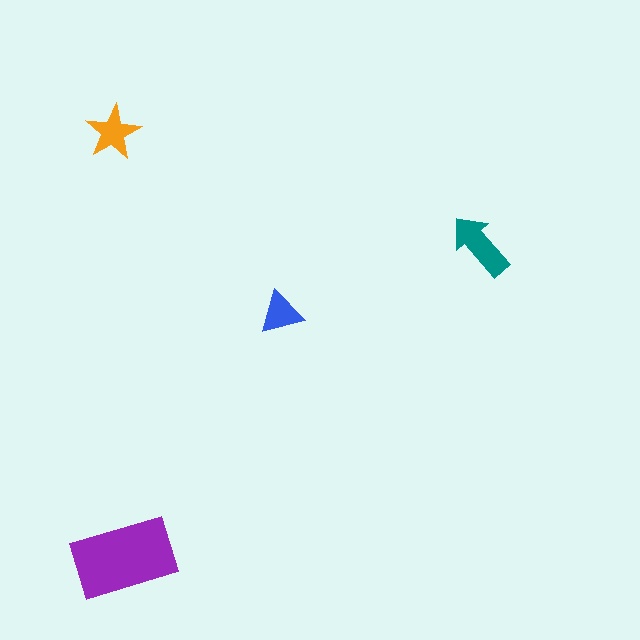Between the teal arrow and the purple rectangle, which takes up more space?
The purple rectangle.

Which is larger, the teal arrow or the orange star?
The teal arrow.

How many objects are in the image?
There are 4 objects in the image.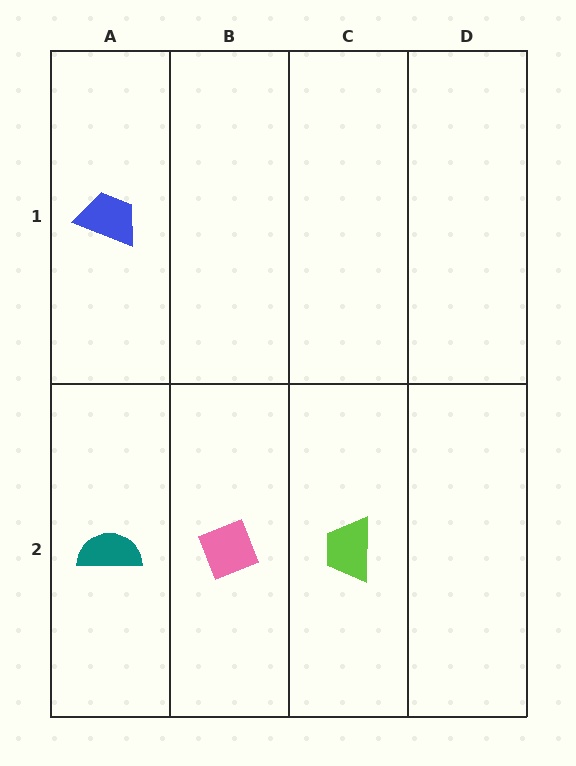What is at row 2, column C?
A lime trapezoid.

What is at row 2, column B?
A pink diamond.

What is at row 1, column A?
A blue trapezoid.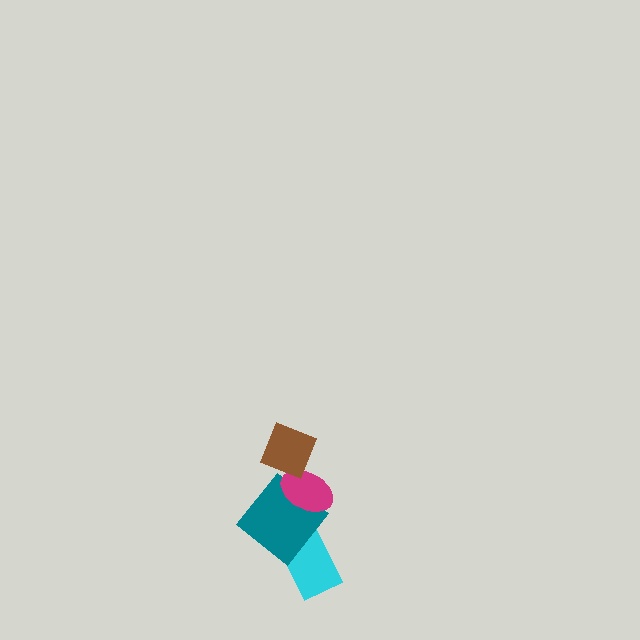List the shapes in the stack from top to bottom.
From top to bottom: the brown diamond, the magenta ellipse, the teal diamond, the cyan rectangle.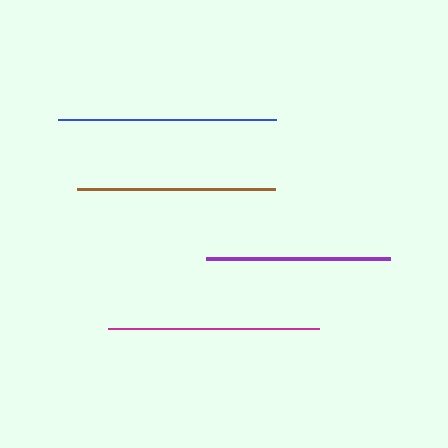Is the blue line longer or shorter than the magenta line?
The blue line is longer than the magenta line.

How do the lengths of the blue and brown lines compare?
The blue and brown lines are approximately the same length.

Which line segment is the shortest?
The purple line is the shortest at approximately 184 pixels.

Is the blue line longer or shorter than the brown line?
The blue line is longer than the brown line.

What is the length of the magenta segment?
The magenta segment is approximately 211 pixels long.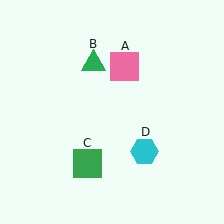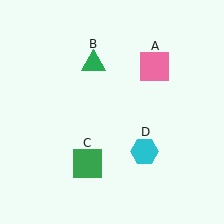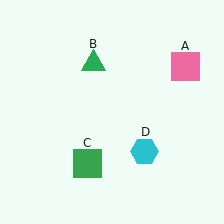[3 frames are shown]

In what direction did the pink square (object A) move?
The pink square (object A) moved right.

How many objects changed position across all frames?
1 object changed position: pink square (object A).